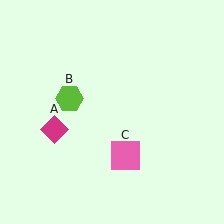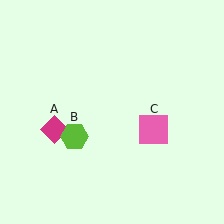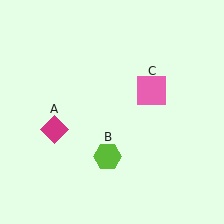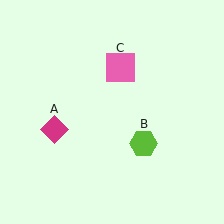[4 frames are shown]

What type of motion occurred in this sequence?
The lime hexagon (object B), pink square (object C) rotated counterclockwise around the center of the scene.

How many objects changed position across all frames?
2 objects changed position: lime hexagon (object B), pink square (object C).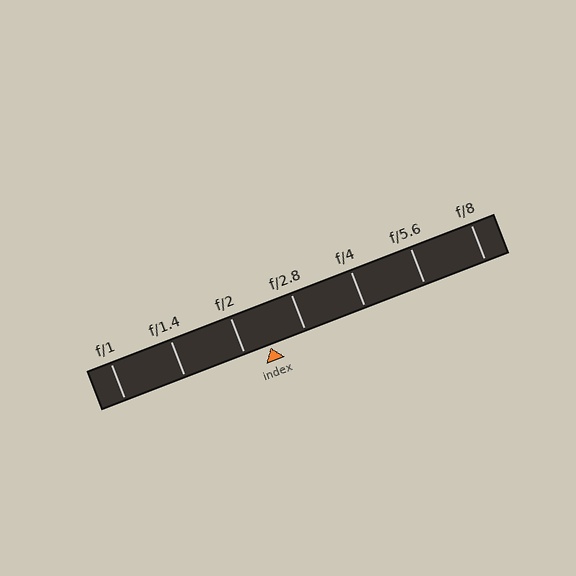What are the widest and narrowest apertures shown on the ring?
The widest aperture shown is f/1 and the narrowest is f/8.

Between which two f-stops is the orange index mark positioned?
The index mark is between f/2 and f/2.8.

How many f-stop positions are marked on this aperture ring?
There are 7 f-stop positions marked.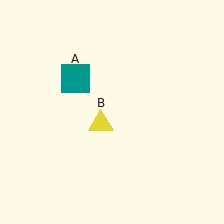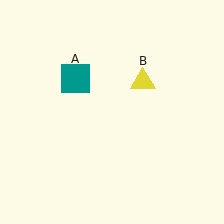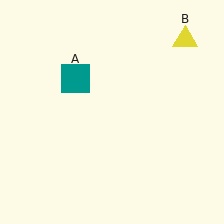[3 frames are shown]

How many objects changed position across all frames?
1 object changed position: yellow triangle (object B).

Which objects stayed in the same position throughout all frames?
Teal square (object A) remained stationary.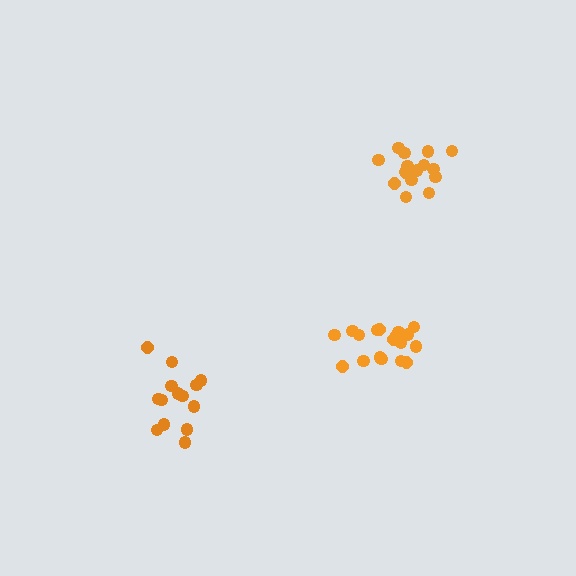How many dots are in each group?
Group 1: 19 dots, Group 2: 14 dots, Group 3: 16 dots (49 total).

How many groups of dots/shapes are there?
There are 3 groups.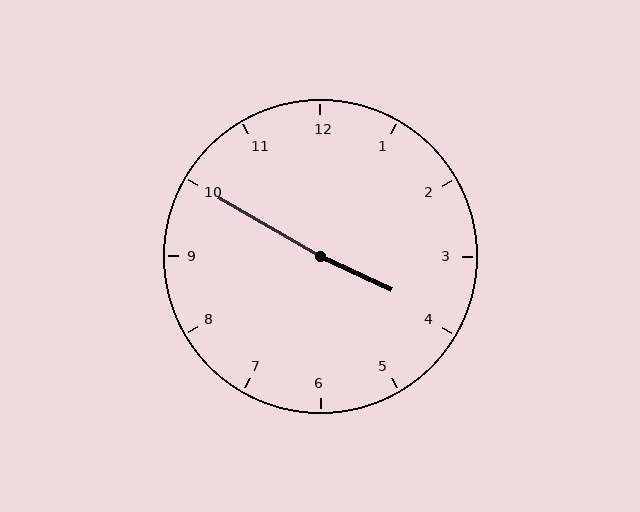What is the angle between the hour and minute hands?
Approximately 175 degrees.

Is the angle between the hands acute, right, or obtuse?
It is obtuse.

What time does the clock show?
3:50.